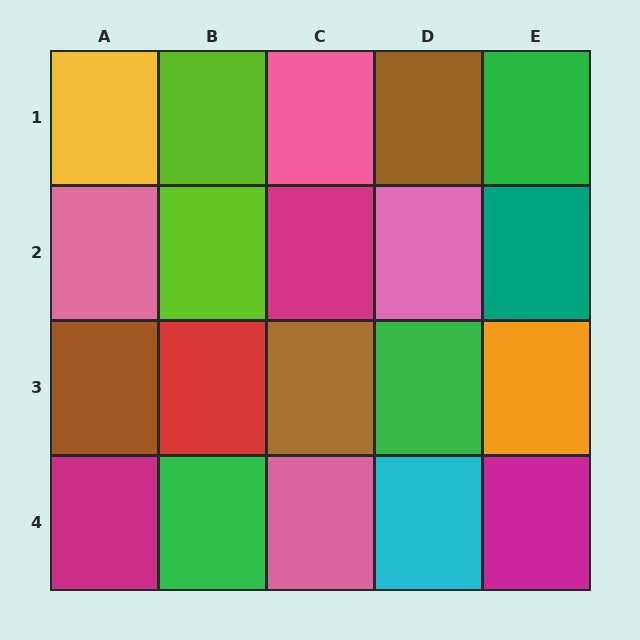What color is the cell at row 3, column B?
Red.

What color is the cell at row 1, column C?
Pink.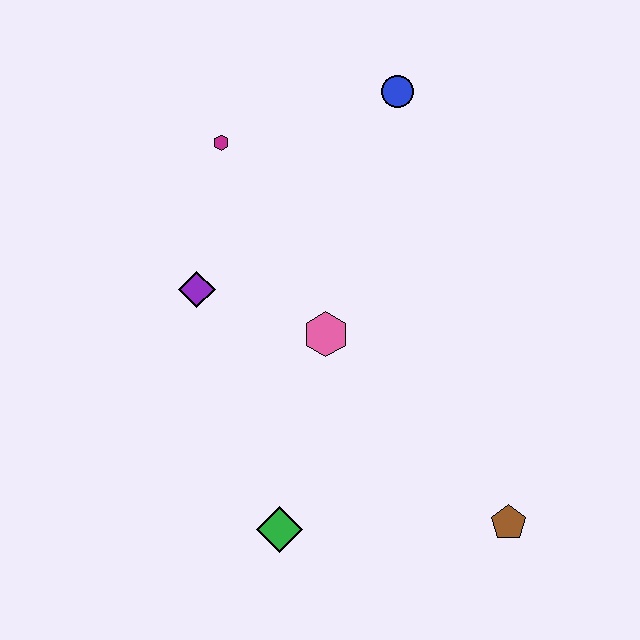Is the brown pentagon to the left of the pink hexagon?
No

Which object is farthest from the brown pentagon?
The magenta hexagon is farthest from the brown pentagon.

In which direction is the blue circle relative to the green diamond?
The blue circle is above the green diamond.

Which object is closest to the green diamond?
The pink hexagon is closest to the green diamond.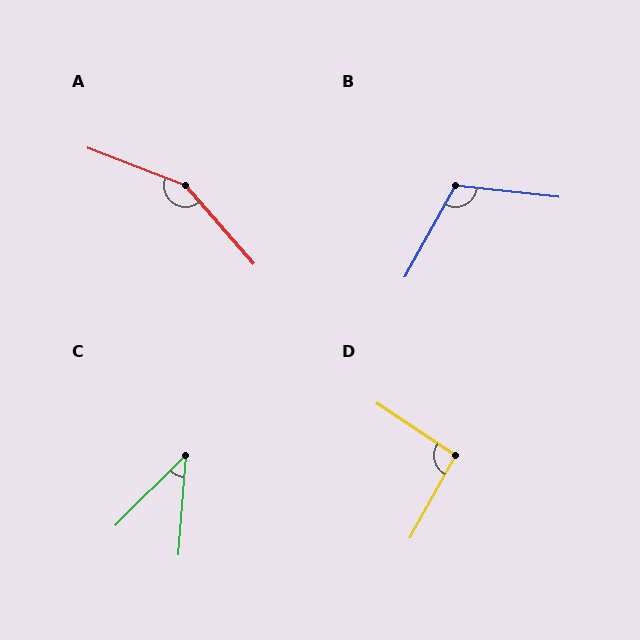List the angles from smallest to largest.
C (41°), D (94°), B (113°), A (152°).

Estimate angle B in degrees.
Approximately 113 degrees.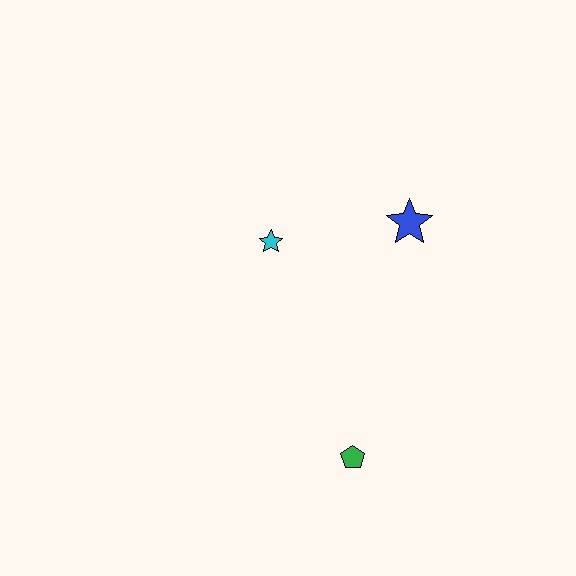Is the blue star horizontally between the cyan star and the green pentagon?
No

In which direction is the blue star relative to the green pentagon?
The blue star is above the green pentagon.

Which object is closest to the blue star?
The cyan star is closest to the blue star.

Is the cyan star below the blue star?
Yes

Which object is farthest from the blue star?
The green pentagon is farthest from the blue star.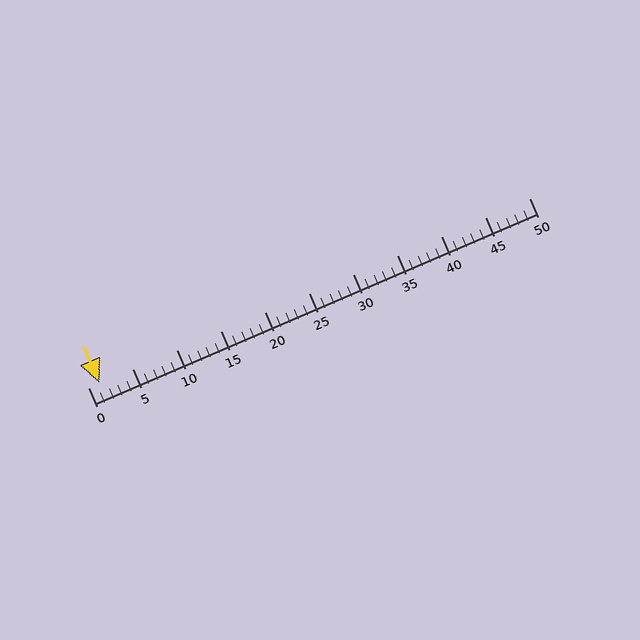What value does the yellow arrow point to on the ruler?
The yellow arrow points to approximately 1.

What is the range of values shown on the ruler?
The ruler shows values from 0 to 50.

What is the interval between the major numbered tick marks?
The major tick marks are spaced 5 units apart.